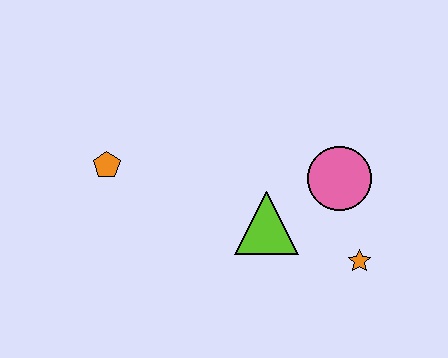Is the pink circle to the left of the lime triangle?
No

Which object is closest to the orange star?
The pink circle is closest to the orange star.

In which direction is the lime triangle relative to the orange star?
The lime triangle is to the left of the orange star.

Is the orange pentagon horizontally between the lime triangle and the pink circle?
No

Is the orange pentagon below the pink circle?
No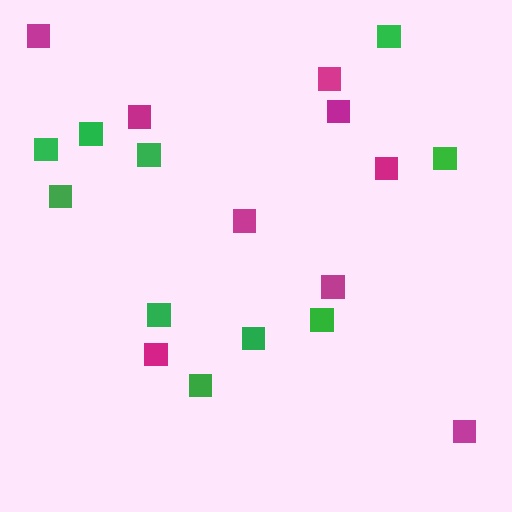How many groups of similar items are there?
There are 2 groups: one group of green squares (10) and one group of magenta squares (9).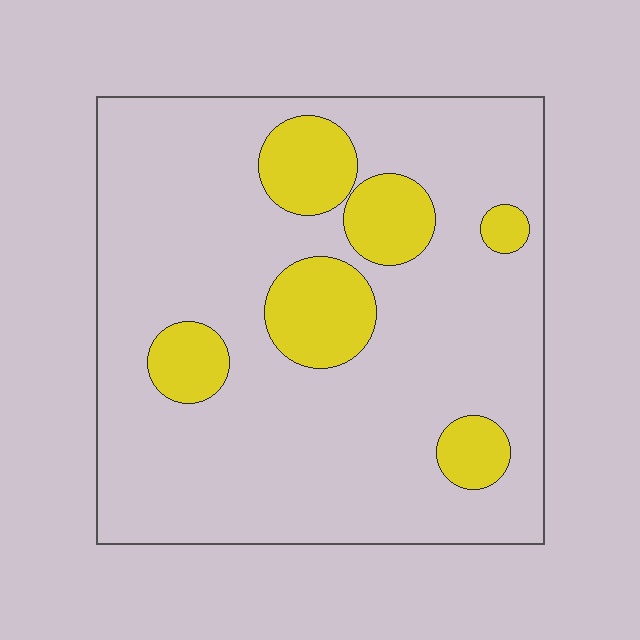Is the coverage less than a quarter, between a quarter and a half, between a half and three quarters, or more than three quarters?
Less than a quarter.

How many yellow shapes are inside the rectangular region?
6.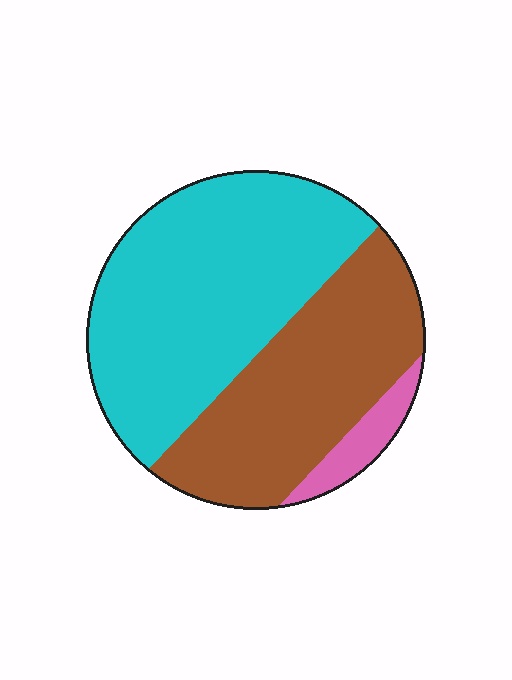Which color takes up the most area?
Cyan, at roughly 55%.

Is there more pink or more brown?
Brown.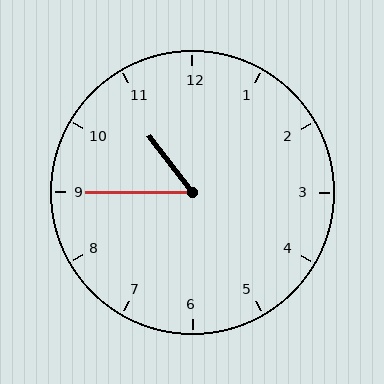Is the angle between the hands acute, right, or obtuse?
It is acute.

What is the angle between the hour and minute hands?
Approximately 52 degrees.